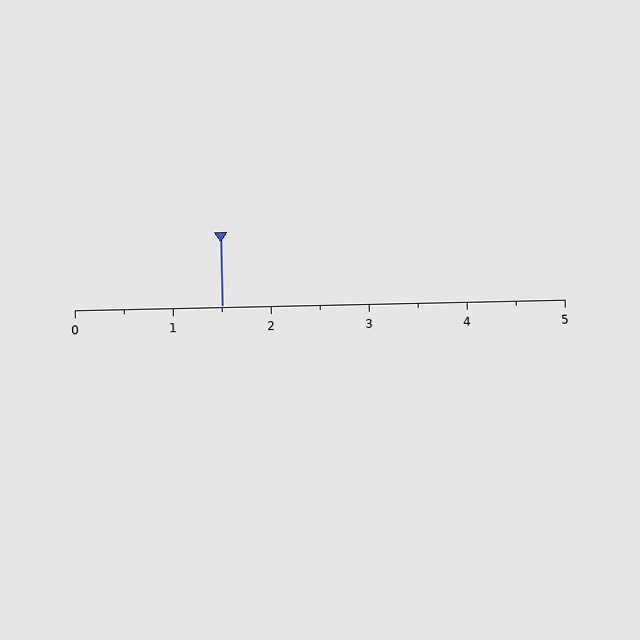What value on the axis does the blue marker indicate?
The marker indicates approximately 1.5.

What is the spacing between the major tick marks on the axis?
The major ticks are spaced 1 apart.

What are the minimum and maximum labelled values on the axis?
The axis runs from 0 to 5.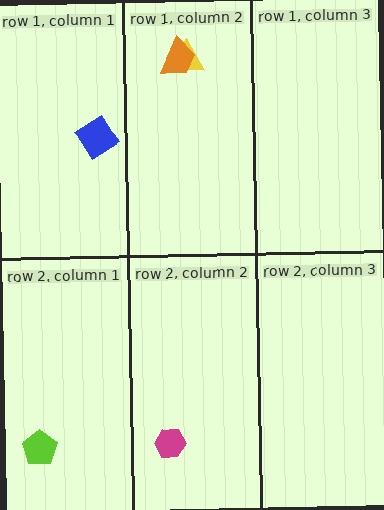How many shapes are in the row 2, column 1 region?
1.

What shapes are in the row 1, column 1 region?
The blue diamond.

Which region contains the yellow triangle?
The row 1, column 2 region.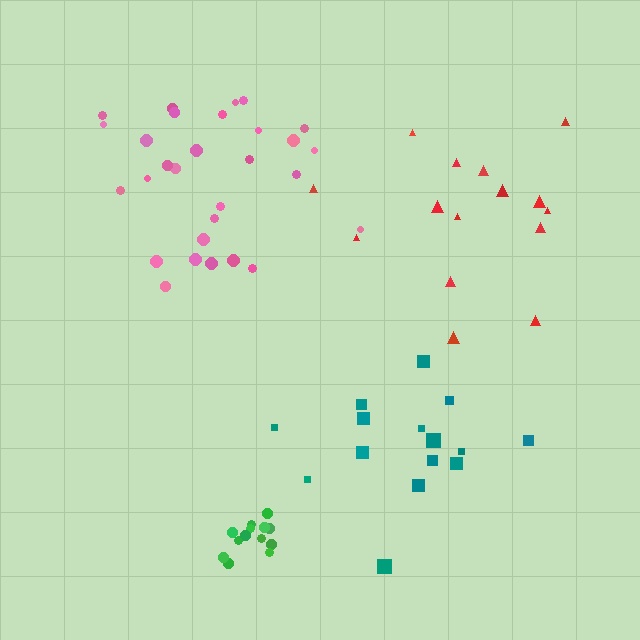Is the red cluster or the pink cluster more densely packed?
Pink.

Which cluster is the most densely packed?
Green.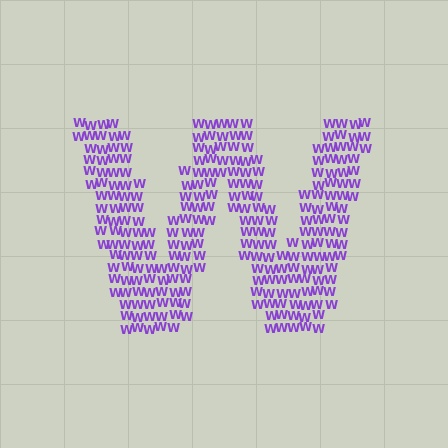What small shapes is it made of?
It is made of small letter W's.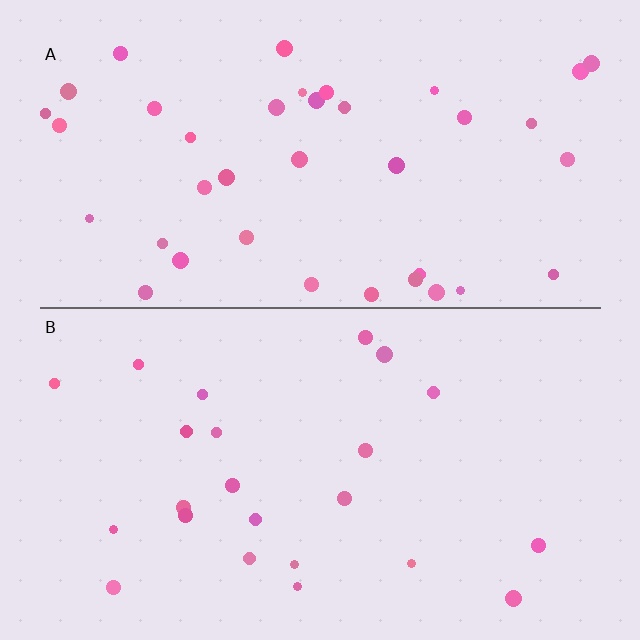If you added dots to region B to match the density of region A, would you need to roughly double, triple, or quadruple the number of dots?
Approximately double.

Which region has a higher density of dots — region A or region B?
A (the top).